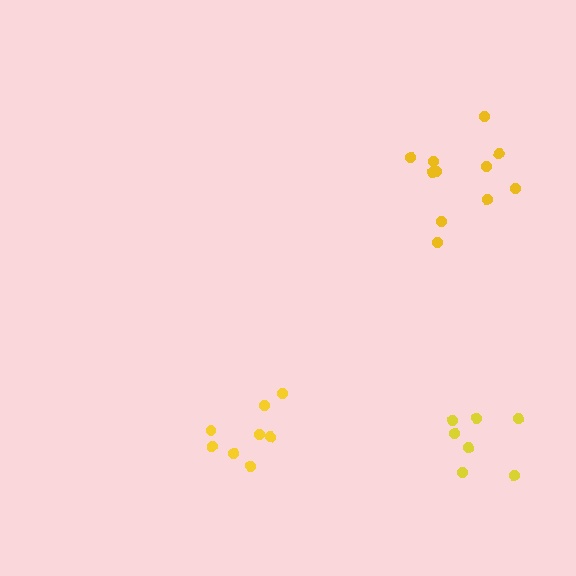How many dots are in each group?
Group 1: 8 dots, Group 2: 7 dots, Group 3: 11 dots (26 total).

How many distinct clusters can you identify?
There are 3 distinct clusters.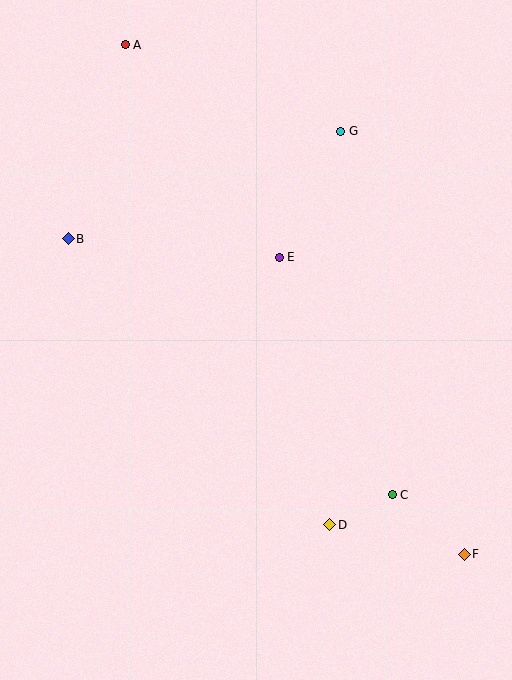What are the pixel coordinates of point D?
Point D is at (330, 525).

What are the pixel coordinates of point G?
Point G is at (341, 131).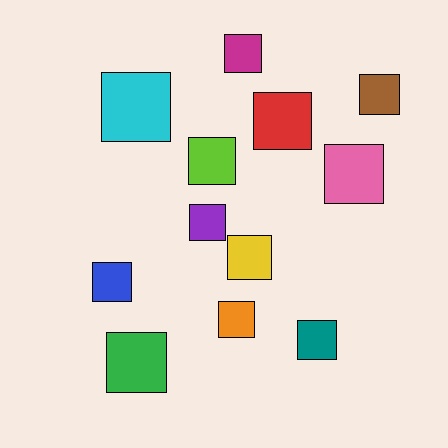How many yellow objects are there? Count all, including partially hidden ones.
There is 1 yellow object.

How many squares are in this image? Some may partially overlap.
There are 12 squares.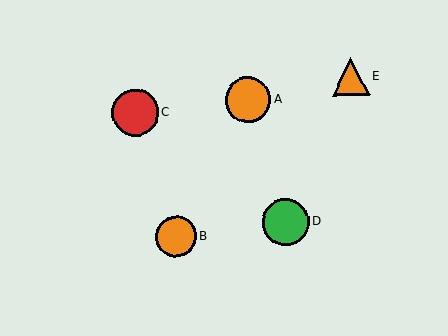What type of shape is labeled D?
Shape D is a green circle.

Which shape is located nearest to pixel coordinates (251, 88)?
The orange circle (labeled A) at (248, 100) is nearest to that location.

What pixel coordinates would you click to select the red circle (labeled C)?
Click at (135, 113) to select the red circle C.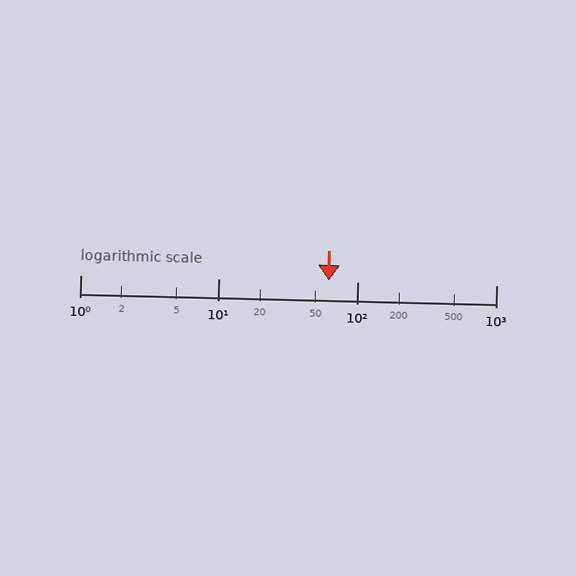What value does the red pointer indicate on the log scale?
The pointer indicates approximately 62.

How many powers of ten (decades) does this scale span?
The scale spans 3 decades, from 1 to 1000.